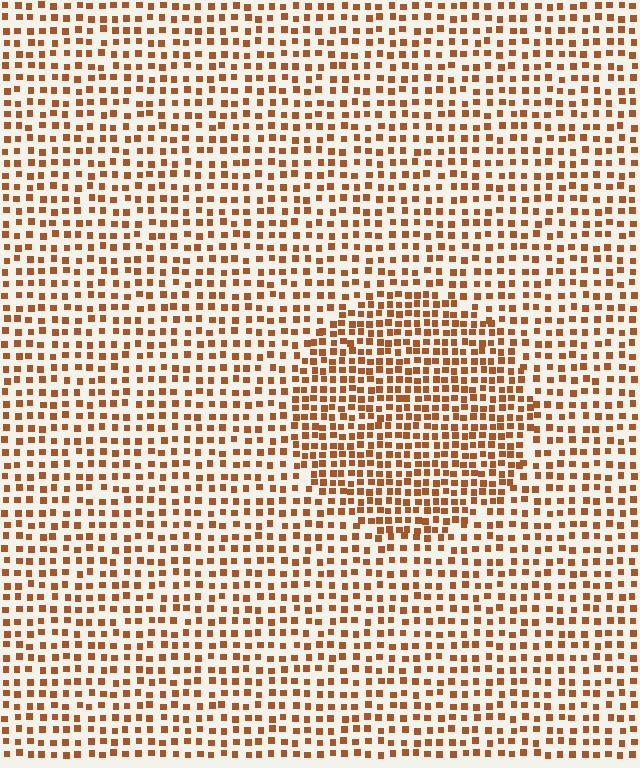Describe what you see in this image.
The image contains small brown elements arranged at two different densities. A circle-shaped region is visible where the elements are more densely packed than the surrounding area.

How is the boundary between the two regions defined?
The boundary is defined by a change in element density (approximately 1.7x ratio). All elements are the same color, size, and shape.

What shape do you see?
I see a circle.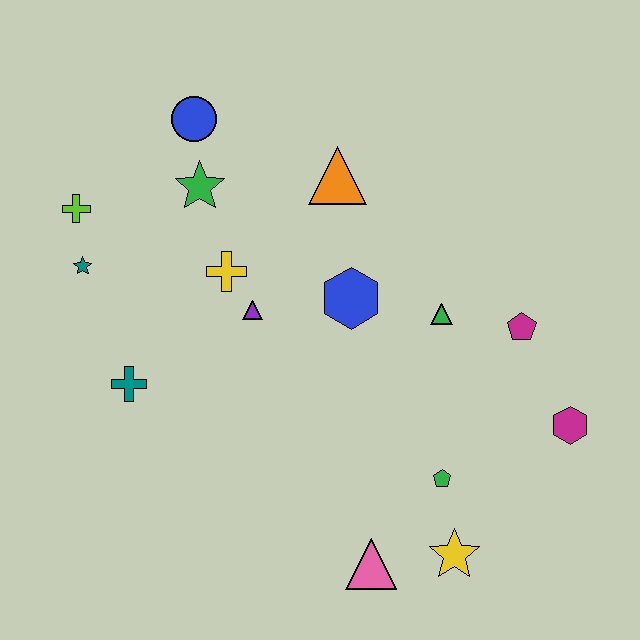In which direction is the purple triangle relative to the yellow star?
The purple triangle is above the yellow star.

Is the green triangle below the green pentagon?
No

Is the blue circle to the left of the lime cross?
No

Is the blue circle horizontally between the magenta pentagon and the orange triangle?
No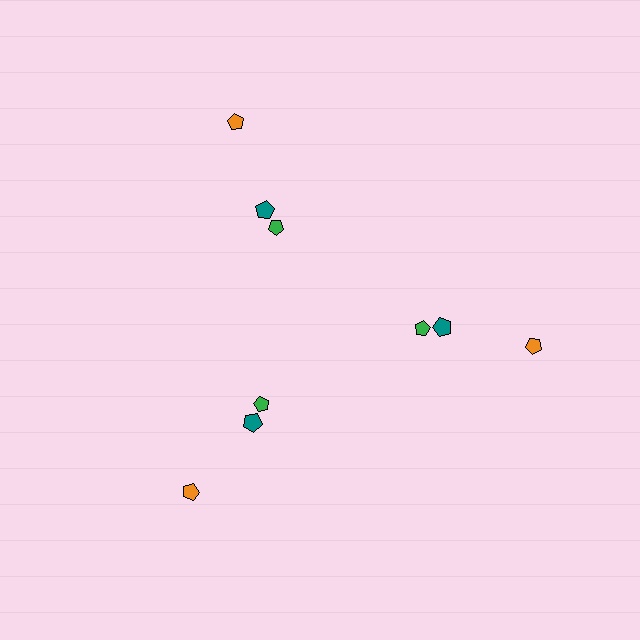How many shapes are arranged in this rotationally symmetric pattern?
There are 9 shapes, arranged in 3 groups of 3.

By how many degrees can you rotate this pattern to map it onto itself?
The pattern maps onto itself every 120 degrees of rotation.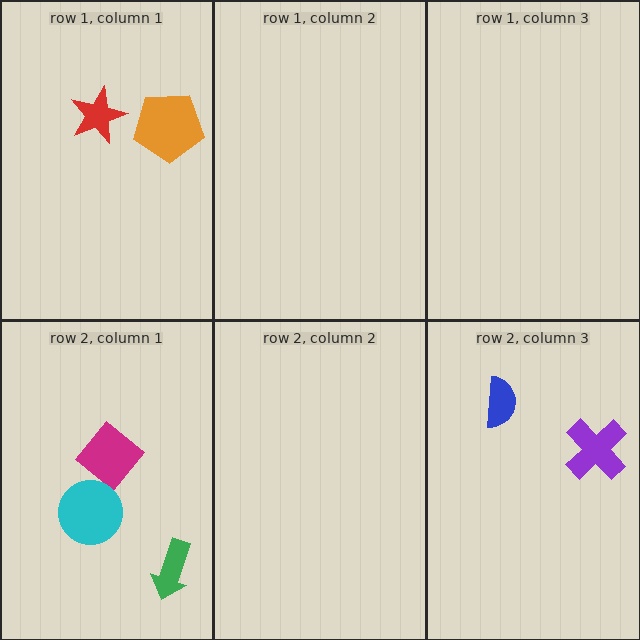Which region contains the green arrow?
The row 2, column 1 region.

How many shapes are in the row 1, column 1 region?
2.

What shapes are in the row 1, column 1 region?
The red star, the orange pentagon.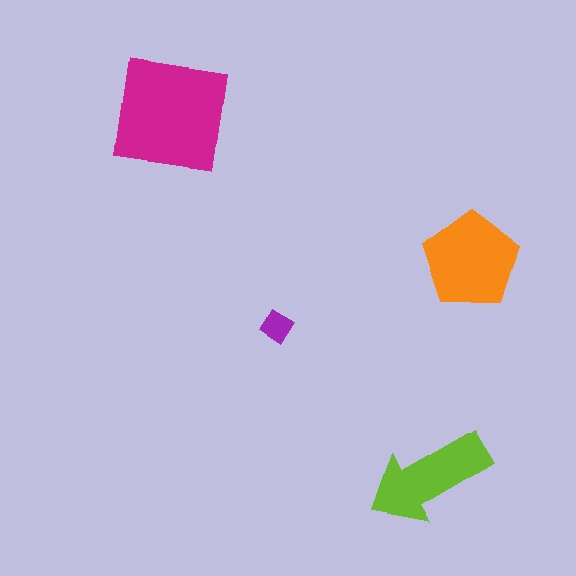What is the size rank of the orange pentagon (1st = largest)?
2nd.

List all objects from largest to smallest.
The magenta square, the orange pentagon, the lime arrow, the purple diamond.